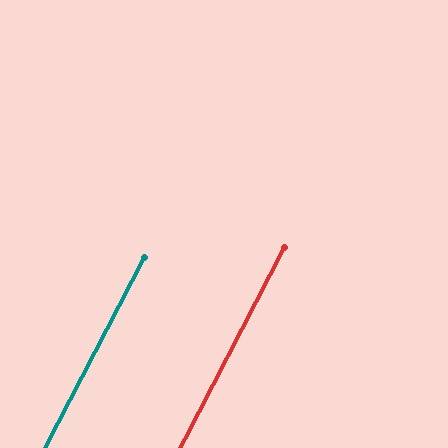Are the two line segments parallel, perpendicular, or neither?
Parallel — their directions differ by only 0.1°.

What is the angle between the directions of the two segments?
Approximately 0 degrees.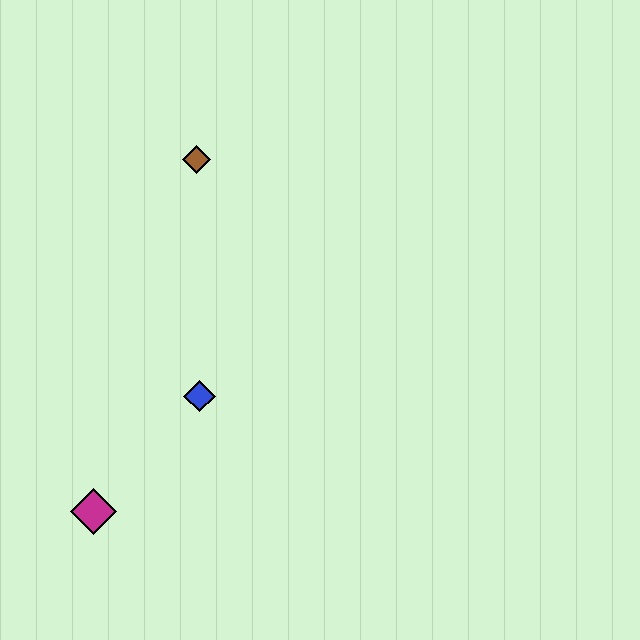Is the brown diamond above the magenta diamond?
Yes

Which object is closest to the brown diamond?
The blue diamond is closest to the brown diamond.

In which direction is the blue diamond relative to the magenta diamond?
The blue diamond is above the magenta diamond.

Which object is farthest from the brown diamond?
The magenta diamond is farthest from the brown diamond.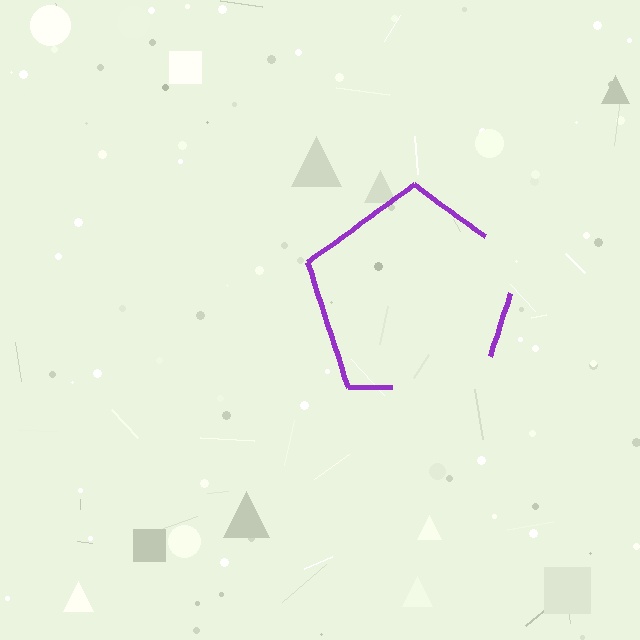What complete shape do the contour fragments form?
The contour fragments form a pentagon.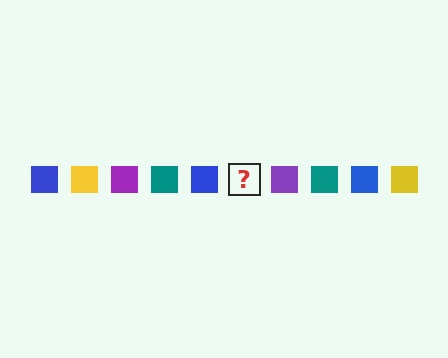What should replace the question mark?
The question mark should be replaced with a yellow square.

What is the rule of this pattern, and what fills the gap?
The rule is that the pattern cycles through blue, yellow, purple, teal squares. The gap should be filled with a yellow square.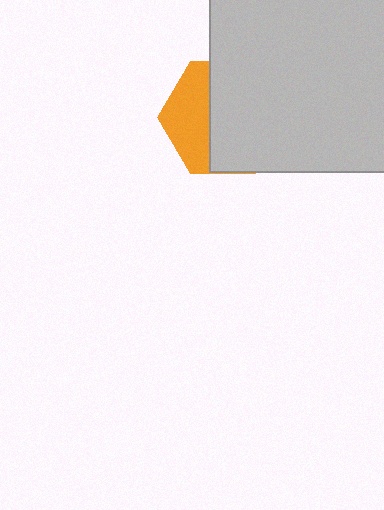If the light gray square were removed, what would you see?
You would see the complete orange hexagon.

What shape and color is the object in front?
The object in front is a light gray square.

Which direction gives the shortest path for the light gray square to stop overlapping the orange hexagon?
Moving right gives the shortest separation.